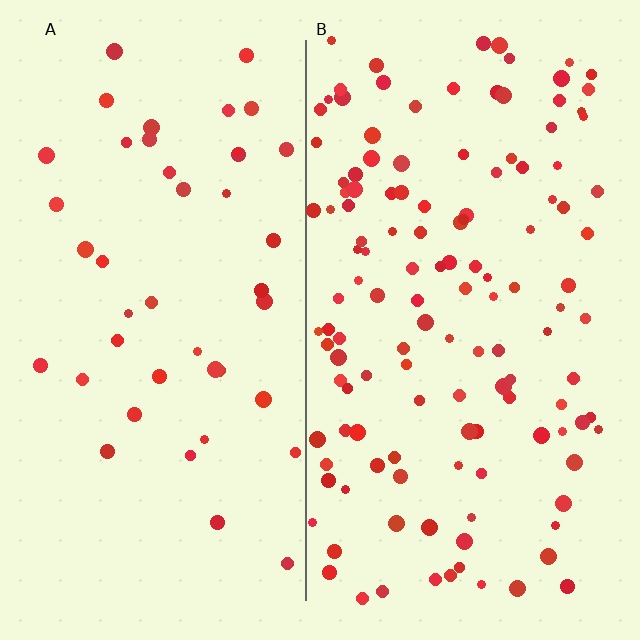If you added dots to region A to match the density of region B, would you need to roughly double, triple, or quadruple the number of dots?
Approximately triple.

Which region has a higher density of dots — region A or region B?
B (the right).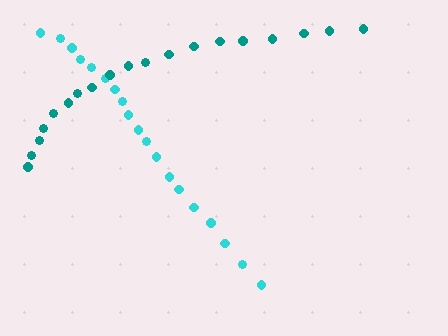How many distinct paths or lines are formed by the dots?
There are 2 distinct paths.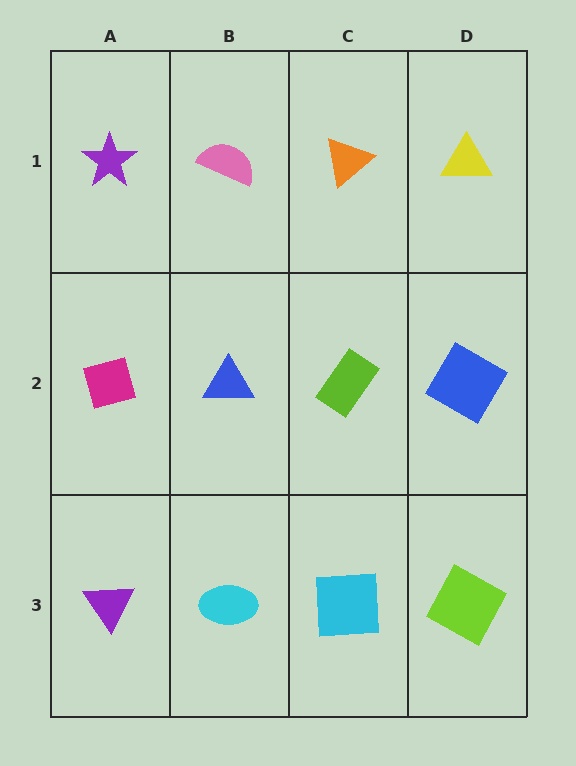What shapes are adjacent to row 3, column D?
A blue diamond (row 2, column D), a cyan square (row 3, column C).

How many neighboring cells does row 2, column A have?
3.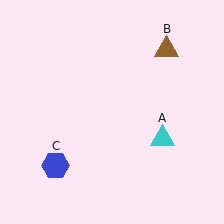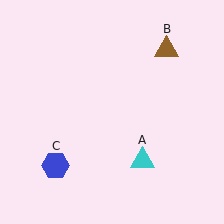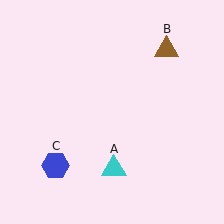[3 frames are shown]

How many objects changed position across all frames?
1 object changed position: cyan triangle (object A).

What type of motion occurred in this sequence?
The cyan triangle (object A) rotated clockwise around the center of the scene.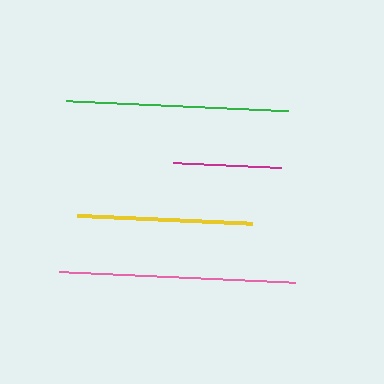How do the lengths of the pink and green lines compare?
The pink and green lines are approximately the same length.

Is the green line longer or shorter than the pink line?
The pink line is longer than the green line.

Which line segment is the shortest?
The magenta line is the shortest at approximately 108 pixels.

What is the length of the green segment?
The green segment is approximately 222 pixels long.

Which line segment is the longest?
The pink line is the longest at approximately 236 pixels.